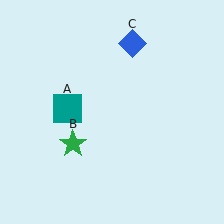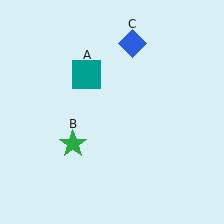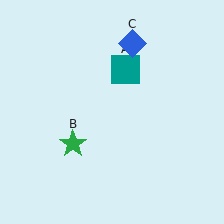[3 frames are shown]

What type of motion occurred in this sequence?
The teal square (object A) rotated clockwise around the center of the scene.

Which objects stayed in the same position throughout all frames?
Green star (object B) and blue diamond (object C) remained stationary.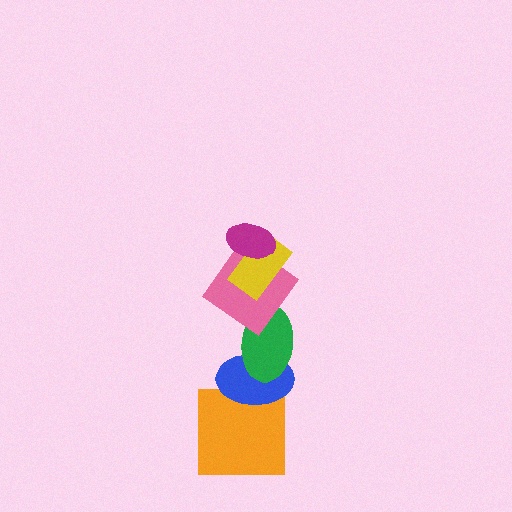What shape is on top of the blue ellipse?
The green ellipse is on top of the blue ellipse.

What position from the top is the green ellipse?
The green ellipse is 4th from the top.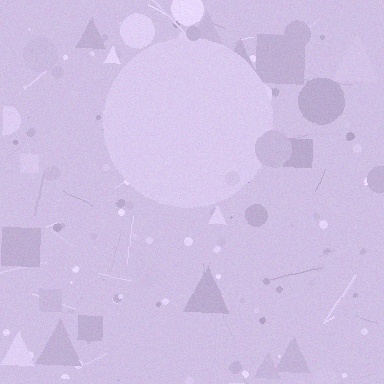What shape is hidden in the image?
A circle is hidden in the image.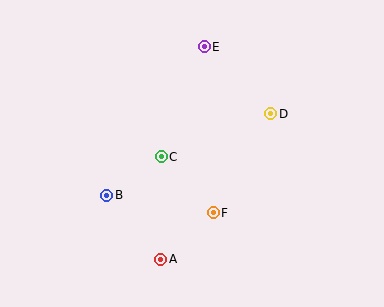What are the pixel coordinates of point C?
Point C is at (161, 157).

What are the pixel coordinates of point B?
Point B is at (107, 195).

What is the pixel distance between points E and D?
The distance between E and D is 94 pixels.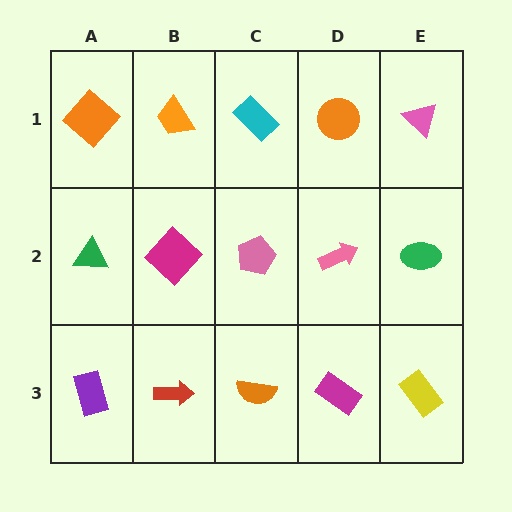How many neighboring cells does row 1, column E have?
2.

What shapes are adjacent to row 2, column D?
An orange circle (row 1, column D), a magenta rectangle (row 3, column D), a pink pentagon (row 2, column C), a green ellipse (row 2, column E).